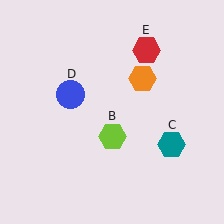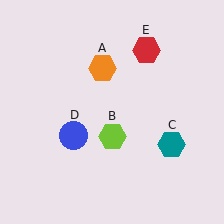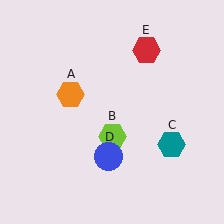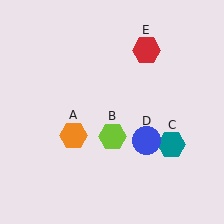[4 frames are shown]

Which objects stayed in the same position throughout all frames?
Lime hexagon (object B) and teal hexagon (object C) and red hexagon (object E) remained stationary.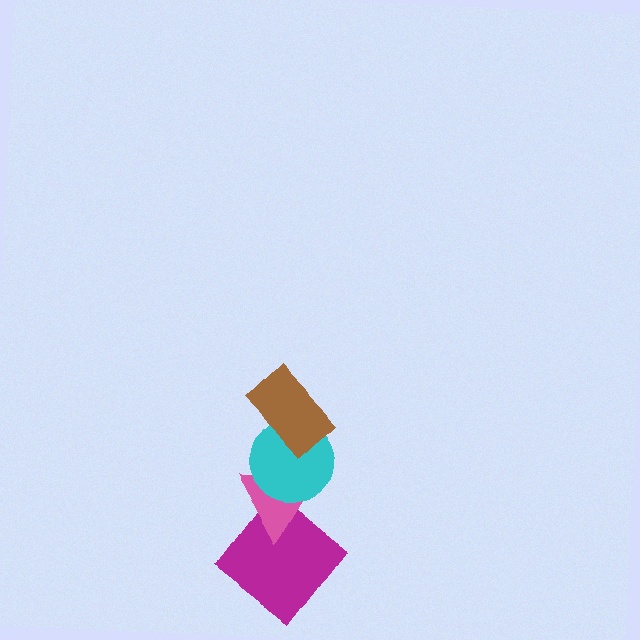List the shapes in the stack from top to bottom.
From top to bottom: the brown rectangle, the cyan circle, the pink triangle, the magenta diamond.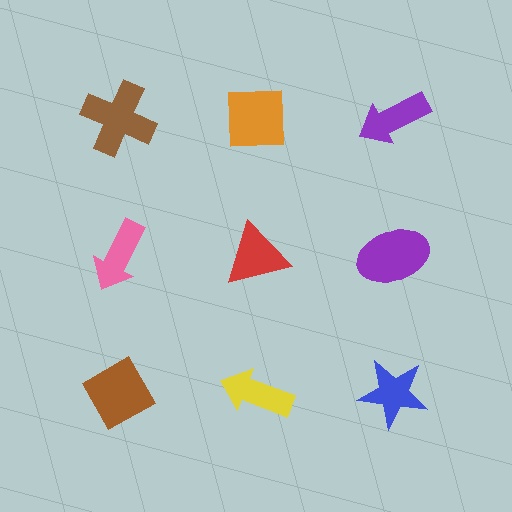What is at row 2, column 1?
A pink arrow.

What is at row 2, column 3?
A purple ellipse.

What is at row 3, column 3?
A blue star.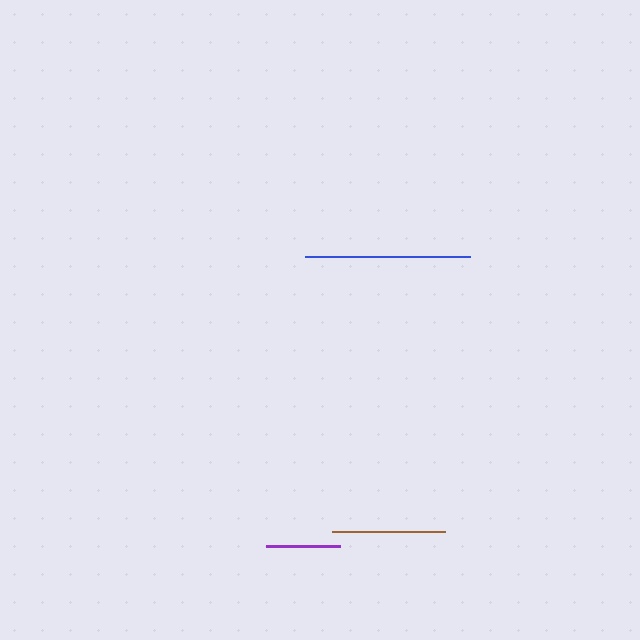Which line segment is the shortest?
The purple line is the shortest at approximately 74 pixels.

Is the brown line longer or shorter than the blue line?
The blue line is longer than the brown line.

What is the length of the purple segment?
The purple segment is approximately 74 pixels long.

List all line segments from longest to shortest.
From longest to shortest: blue, brown, purple.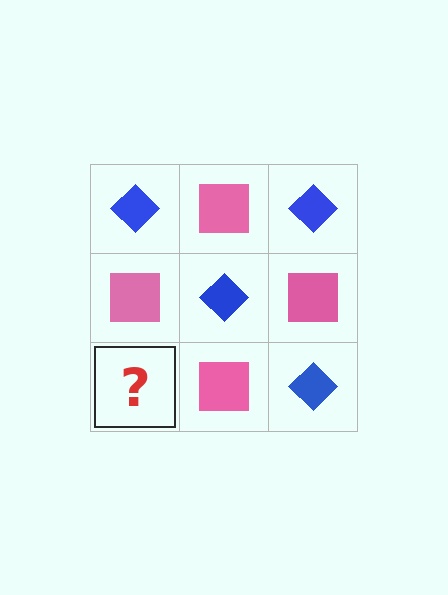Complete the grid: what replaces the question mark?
The question mark should be replaced with a blue diamond.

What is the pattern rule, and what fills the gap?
The rule is that it alternates blue diamond and pink square in a checkerboard pattern. The gap should be filled with a blue diamond.